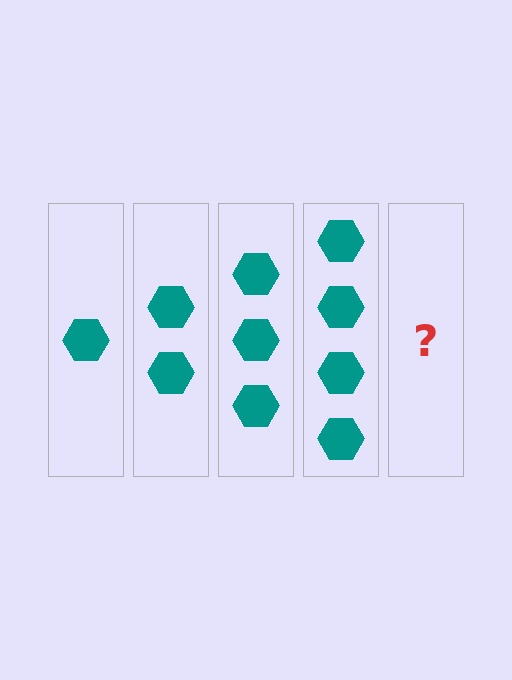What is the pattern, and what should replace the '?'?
The pattern is that each step adds one more hexagon. The '?' should be 5 hexagons.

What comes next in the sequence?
The next element should be 5 hexagons.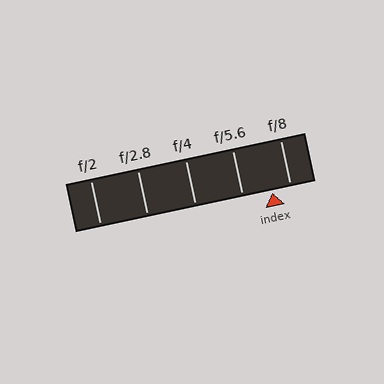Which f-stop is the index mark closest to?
The index mark is closest to f/8.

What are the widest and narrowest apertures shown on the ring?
The widest aperture shown is f/2 and the narrowest is f/8.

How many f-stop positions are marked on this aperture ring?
There are 5 f-stop positions marked.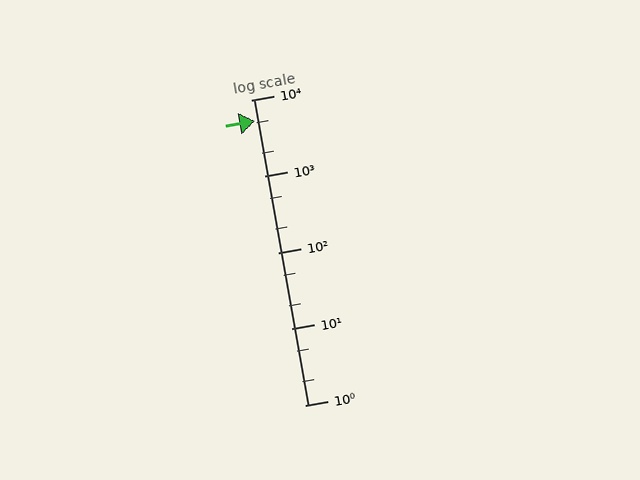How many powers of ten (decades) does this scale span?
The scale spans 4 decades, from 1 to 10000.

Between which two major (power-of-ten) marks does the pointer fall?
The pointer is between 1000 and 10000.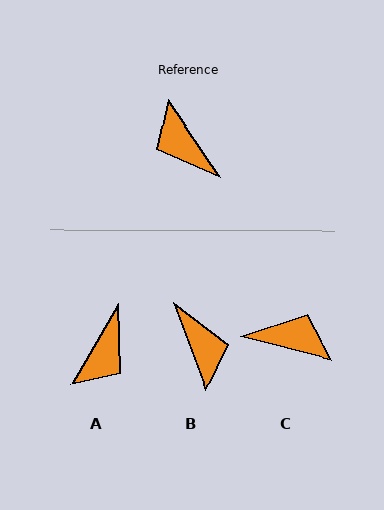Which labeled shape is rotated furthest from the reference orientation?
B, about 166 degrees away.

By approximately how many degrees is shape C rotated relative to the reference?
Approximately 139 degrees clockwise.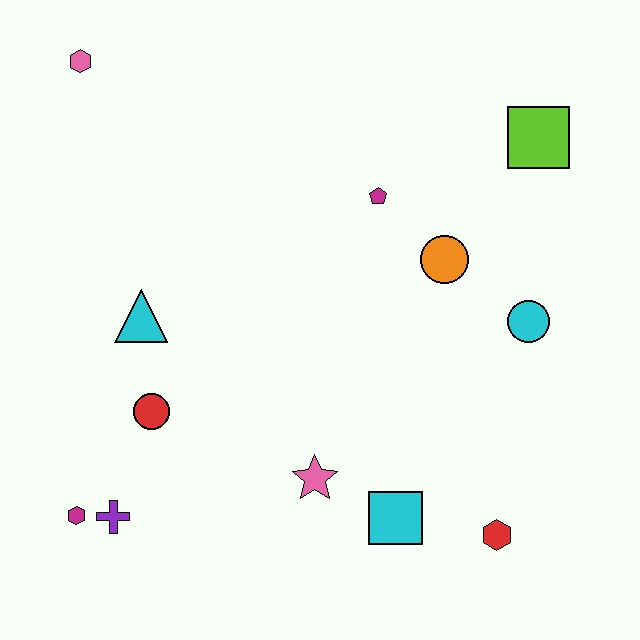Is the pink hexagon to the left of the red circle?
Yes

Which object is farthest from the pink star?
The pink hexagon is farthest from the pink star.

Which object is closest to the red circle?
The cyan triangle is closest to the red circle.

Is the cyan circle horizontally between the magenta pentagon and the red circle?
No